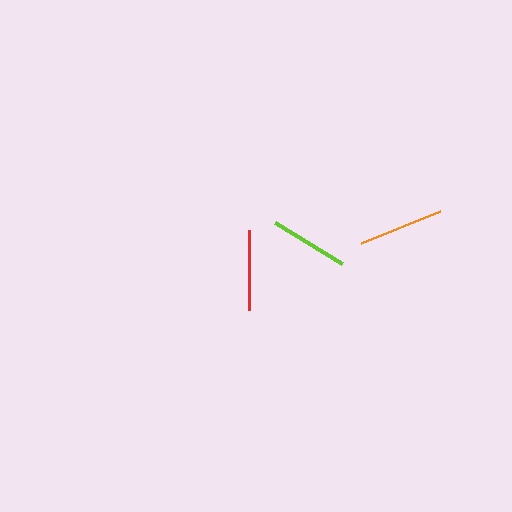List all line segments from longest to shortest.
From longest to shortest: orange, red, lime.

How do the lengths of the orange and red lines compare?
The orange and red lines are approximately the same length.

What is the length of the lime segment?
The lime segment is approximately 79 pixels long.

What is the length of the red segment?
The red segment is approximately 81 pixels long.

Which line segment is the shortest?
The lime line is the shortest at approximately 79 pixels.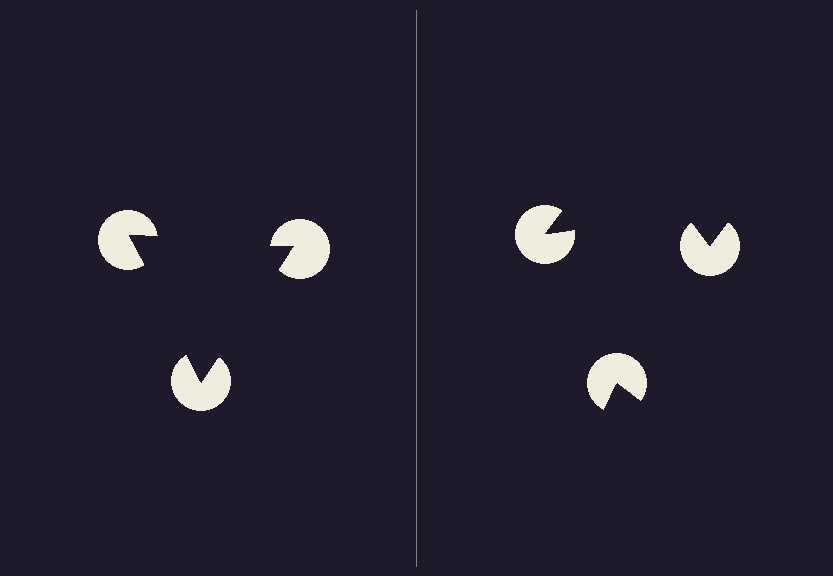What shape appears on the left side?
An illusory triangle.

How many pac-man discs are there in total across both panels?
6 — 3 on each side.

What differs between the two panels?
The pac-man discs are positioned identically on both sides; only the wedge orientations differ. On the left they align to a triangle; on the right they are misaligned.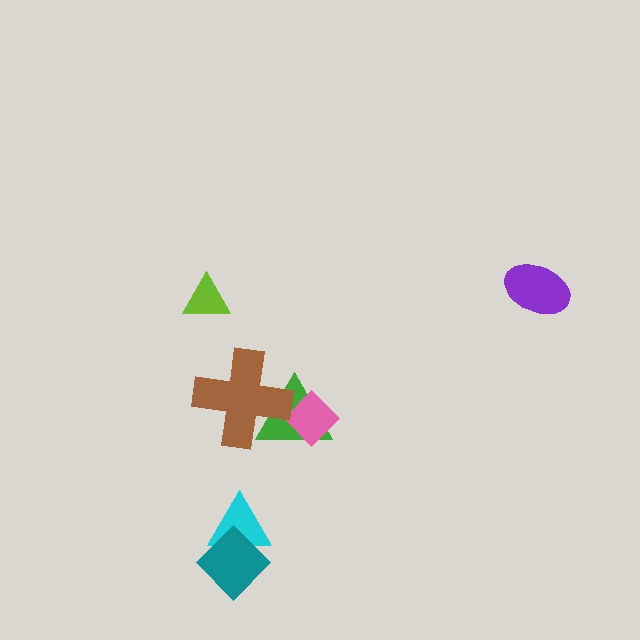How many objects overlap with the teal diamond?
1 object overlaps with the teal diamond.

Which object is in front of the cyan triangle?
The teal diamond is in front of the cyan triangle.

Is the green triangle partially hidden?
Yes, it is partially covered by another shape.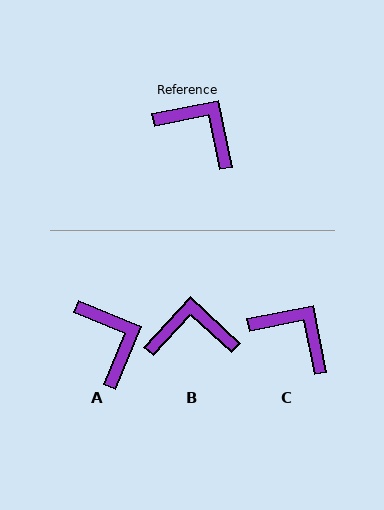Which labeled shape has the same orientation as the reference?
C.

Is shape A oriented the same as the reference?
No, it is off by about 34 degrees.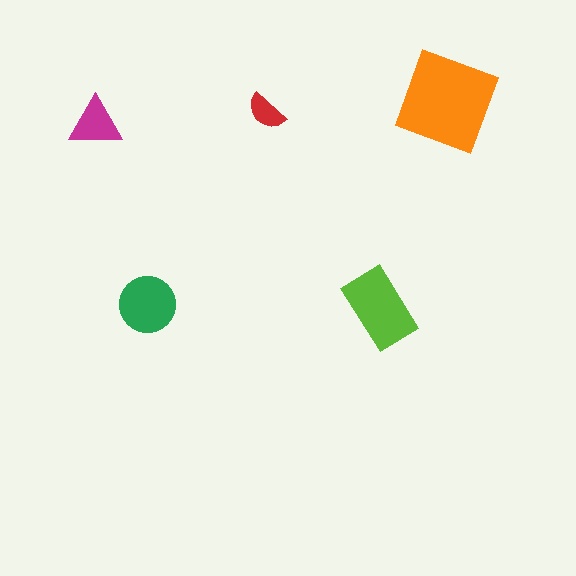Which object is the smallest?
The red semicircle.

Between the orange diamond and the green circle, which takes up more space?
The orange diamond.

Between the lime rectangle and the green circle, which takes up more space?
The lime rectangle.